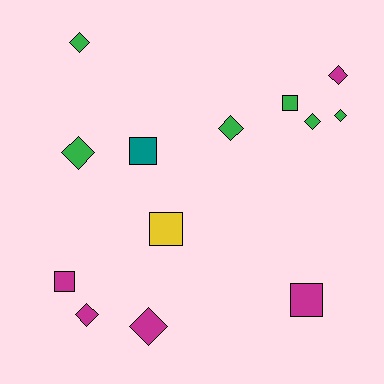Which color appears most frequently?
Green, with 6 objects.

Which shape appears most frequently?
Diamond, with 8 objects.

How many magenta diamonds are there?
There are 3 magenta diamonds.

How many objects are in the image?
There are 13 objects.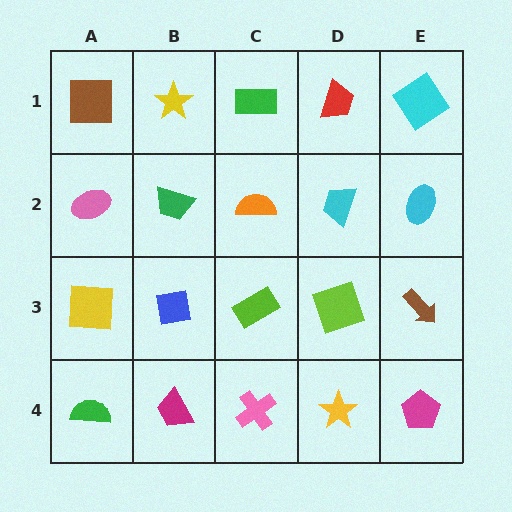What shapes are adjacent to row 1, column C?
An orange semicircle (row 2, column C), a yellow star (row 1, column B), a red trapezoid (row 1, column D).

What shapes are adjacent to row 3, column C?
An orange semicircle (row 2, column C), a pink cross (row 4, column C), a blue square (row 3, column B), a lime square (row 3, column D).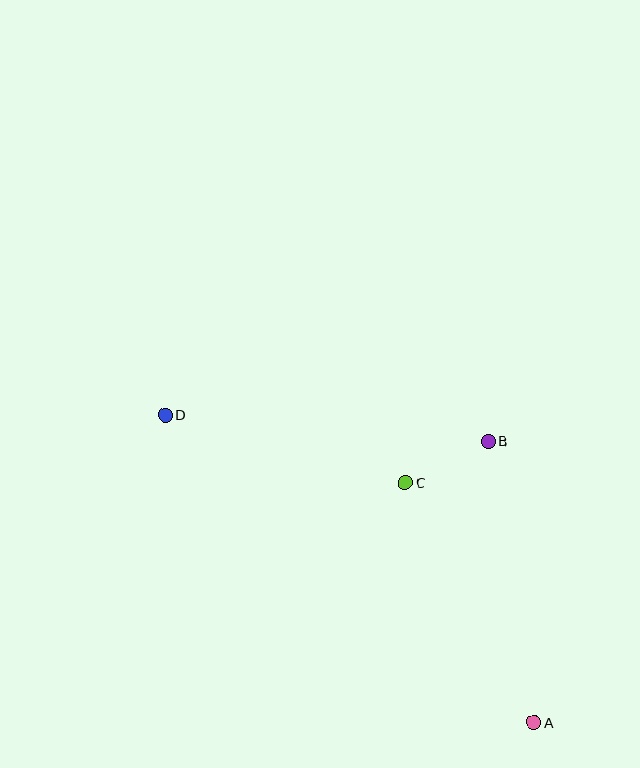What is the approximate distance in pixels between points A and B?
The distance between A and B is approximately 285 pixels.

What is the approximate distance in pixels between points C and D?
The distance between C and D is approximately 249 pixels.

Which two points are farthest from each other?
Points A and D are farthest from each other.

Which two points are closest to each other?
Points B and C are closest to each other.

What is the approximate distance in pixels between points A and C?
The distance between A and C is approximately 273 pixels.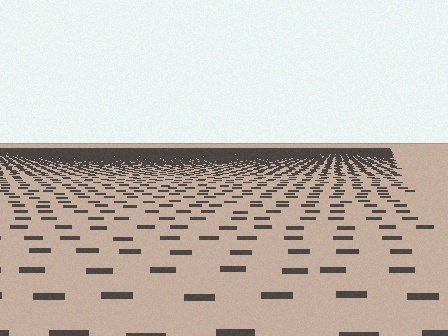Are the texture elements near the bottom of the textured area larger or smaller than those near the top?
Larger. Near the bottom, elements are closer to the viewer and appear at a bigger on-screen size.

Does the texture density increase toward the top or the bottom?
Density increases toward the top.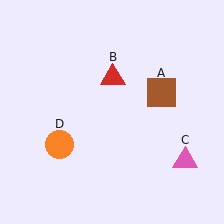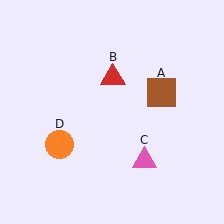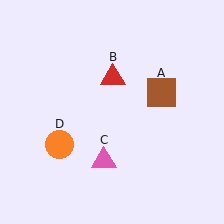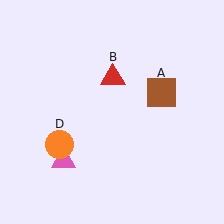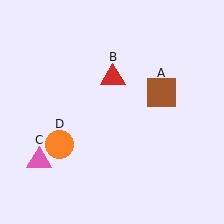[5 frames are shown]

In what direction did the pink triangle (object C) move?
The pink triangle (object C) moved left.